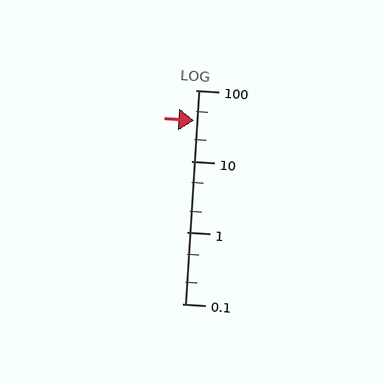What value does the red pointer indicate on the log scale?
The pointer indicates approximately 37.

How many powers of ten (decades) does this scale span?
The scale spans 3 decades, from 0.1 to 100.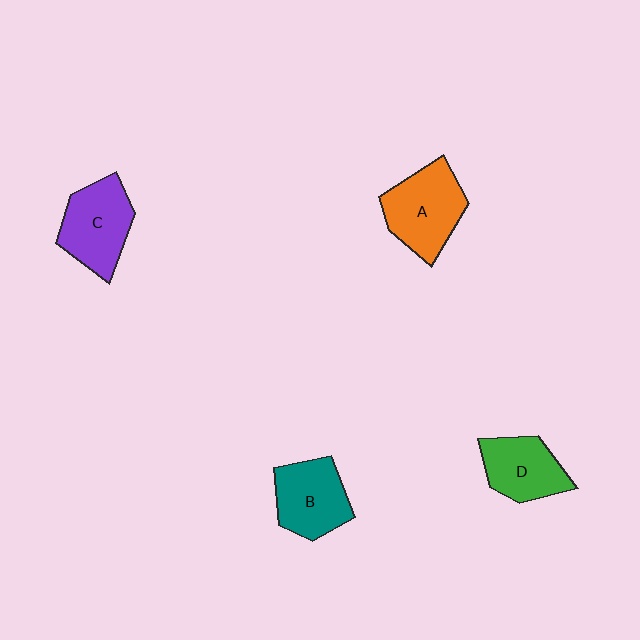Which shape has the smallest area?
Shape D (green).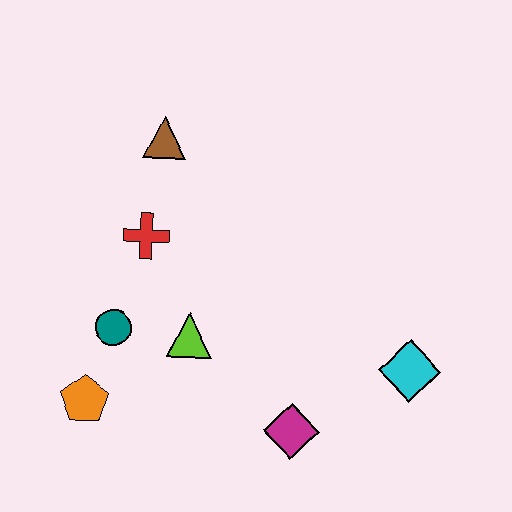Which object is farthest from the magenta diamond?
The brown triangle is farthest from the magenta diamond.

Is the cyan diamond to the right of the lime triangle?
Yes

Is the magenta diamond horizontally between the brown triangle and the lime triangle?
No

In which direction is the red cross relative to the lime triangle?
The red cross is above the lime triangle.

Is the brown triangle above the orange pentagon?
Yes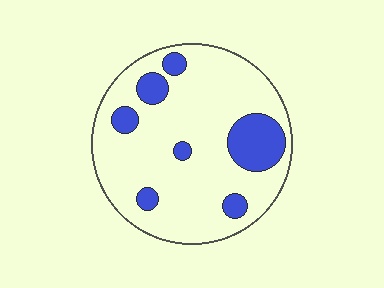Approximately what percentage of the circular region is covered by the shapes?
Approximately 20%.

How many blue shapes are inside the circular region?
7.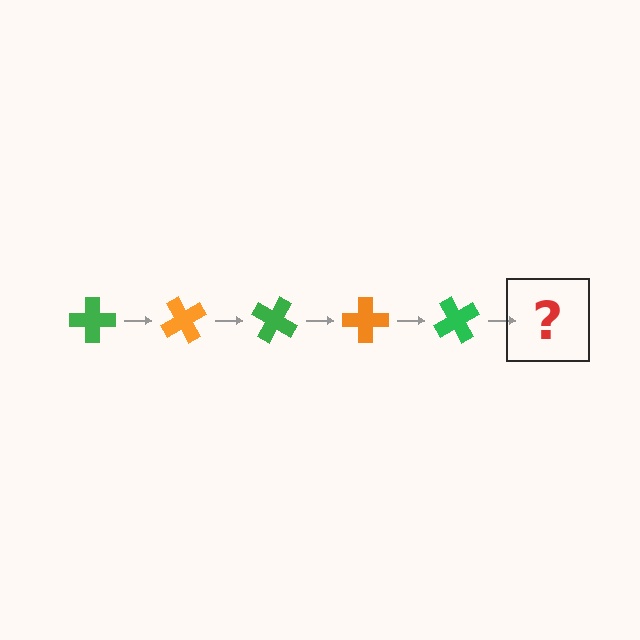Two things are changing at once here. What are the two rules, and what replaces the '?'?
The two rules are that it rotates 60 degrees each step and the color cycles through green and orange. The '?' should be an orange cross, rotated 300 degrees from the start.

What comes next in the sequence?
The next element should be an orange cross, rotated 300 degrees from the start.